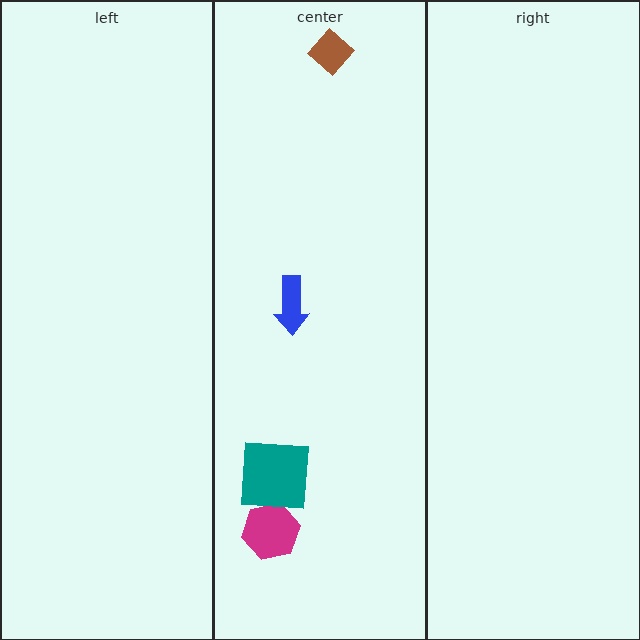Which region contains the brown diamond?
The center region.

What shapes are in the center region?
The blue arrow, the magenta hexagon, the brown diamond, the teal square.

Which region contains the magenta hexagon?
The center region.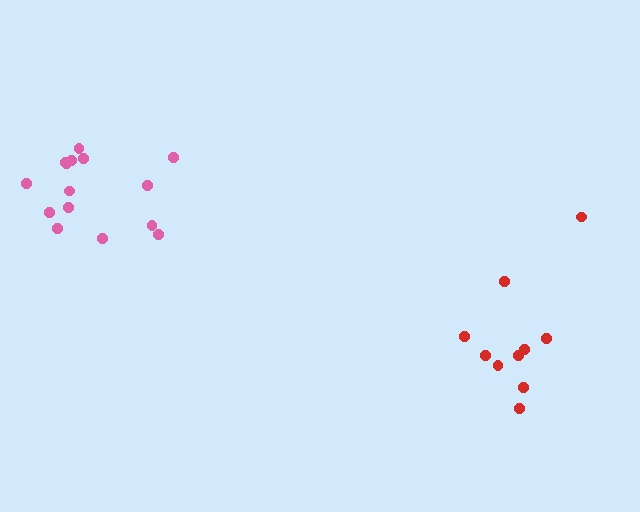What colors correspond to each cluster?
The clusters are colored: pink, red.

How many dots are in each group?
Group 1: 15 dots, Group 2: 10 dots (25 total).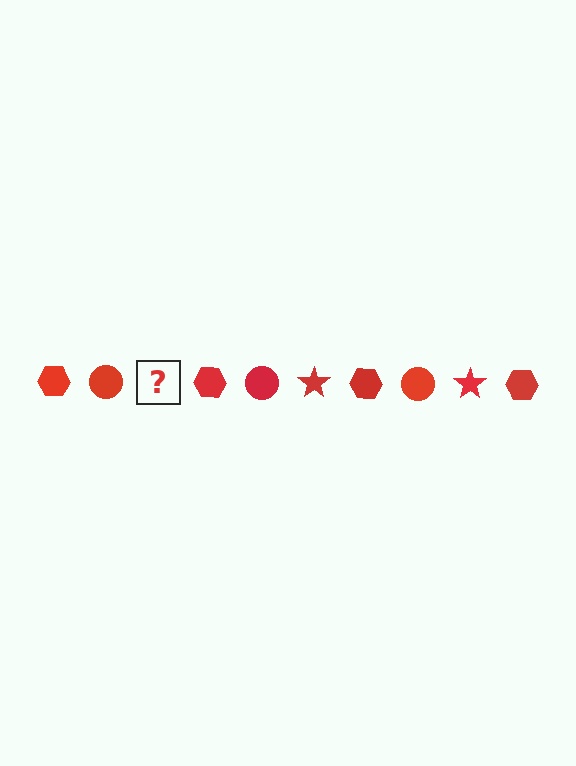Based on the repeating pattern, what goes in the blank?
The blank should be a red star.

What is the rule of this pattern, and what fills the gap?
The rule is that the pattern cycles through hexagon, circle, star shapes in red. The gap should be filled with a red star.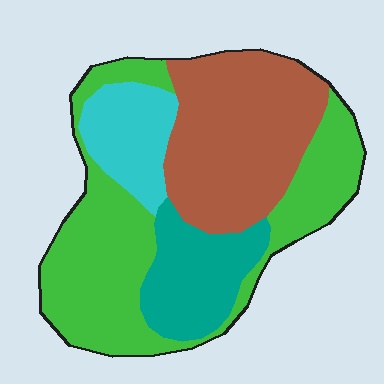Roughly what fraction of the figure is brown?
Brown covers roughly 30% of the figure.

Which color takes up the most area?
Green, at roughly 40%.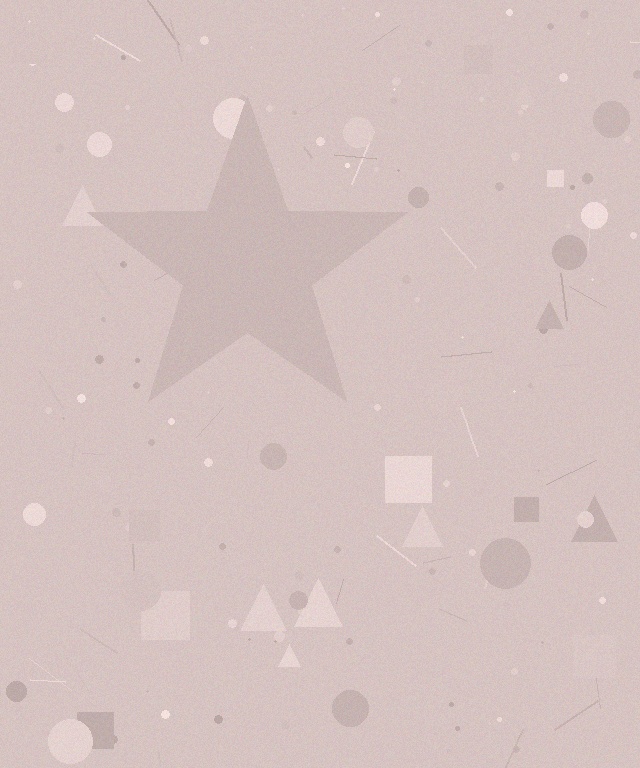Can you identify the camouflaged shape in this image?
The camouflaged shape is a star.